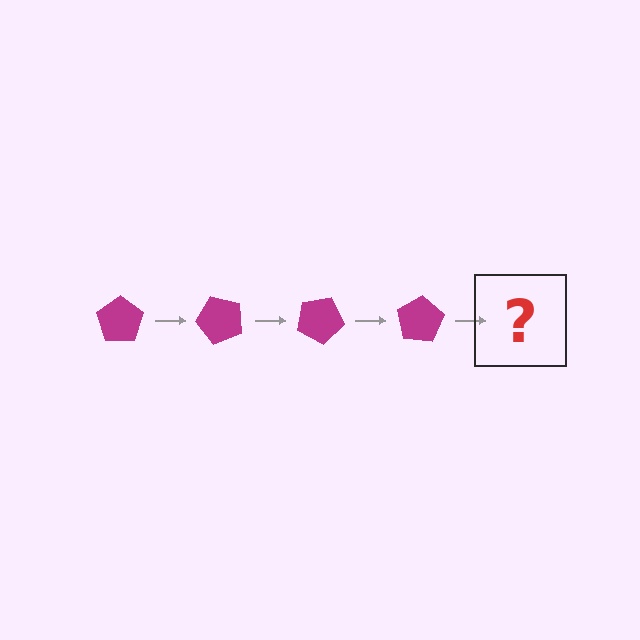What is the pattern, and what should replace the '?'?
The pattern is that the pentagon rotates 50 degrees each step. The '?' should be a magenta pentagon rotated 200 degrees.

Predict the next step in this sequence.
The next step is a magenta pentagon rotated 200 degrees.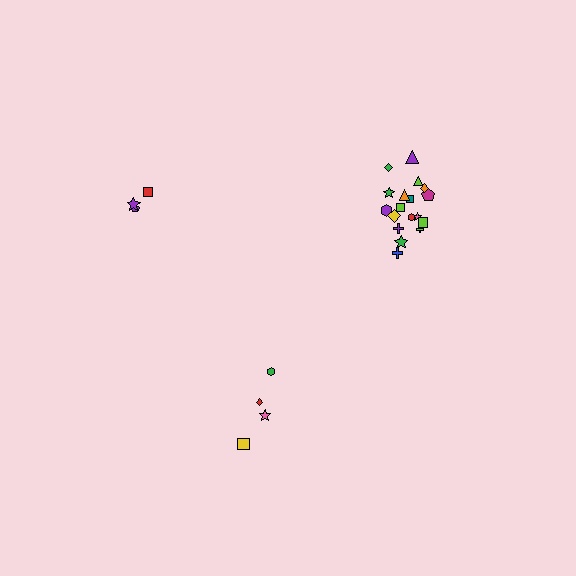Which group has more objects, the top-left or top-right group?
The top-right group.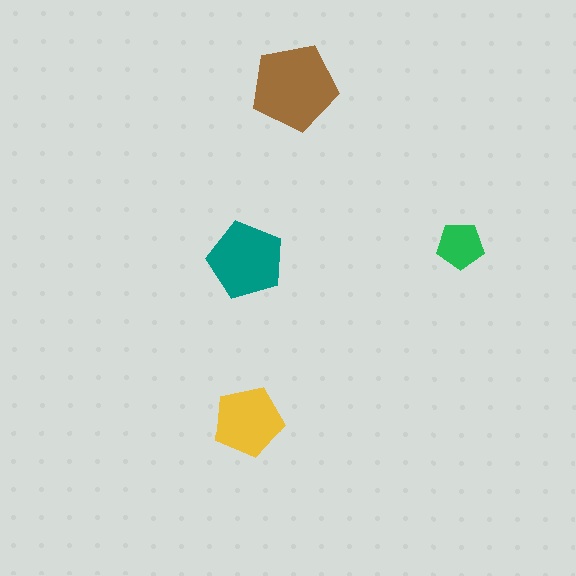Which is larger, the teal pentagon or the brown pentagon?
The brown one.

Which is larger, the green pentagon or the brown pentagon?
The brown one.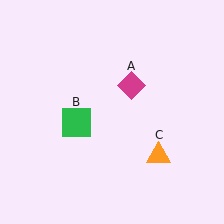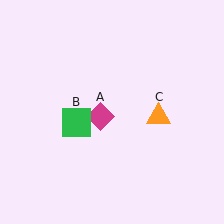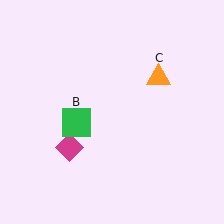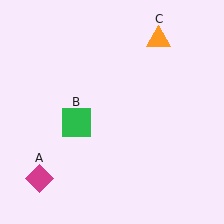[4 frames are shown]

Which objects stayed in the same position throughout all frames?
Green square (object B) remained stationary.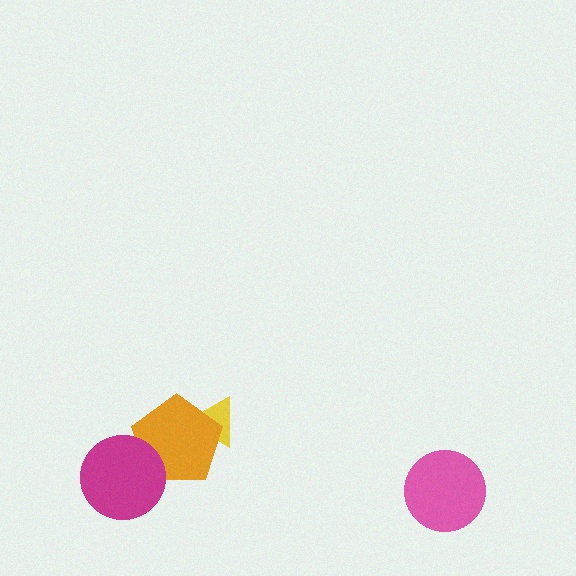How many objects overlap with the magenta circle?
1 object overlaps with the magenta circle.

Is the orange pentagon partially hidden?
Yes, it is partially covered by another shape.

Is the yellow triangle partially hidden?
Yes, it is partially covered by another shape.